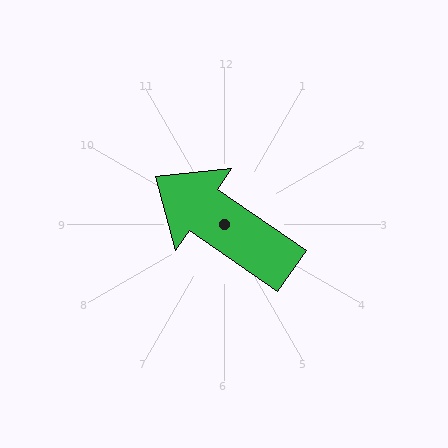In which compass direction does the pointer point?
Northwest.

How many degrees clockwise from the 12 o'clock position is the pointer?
Approximately 305 degrees.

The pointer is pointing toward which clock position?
Roughly 10 o'clock.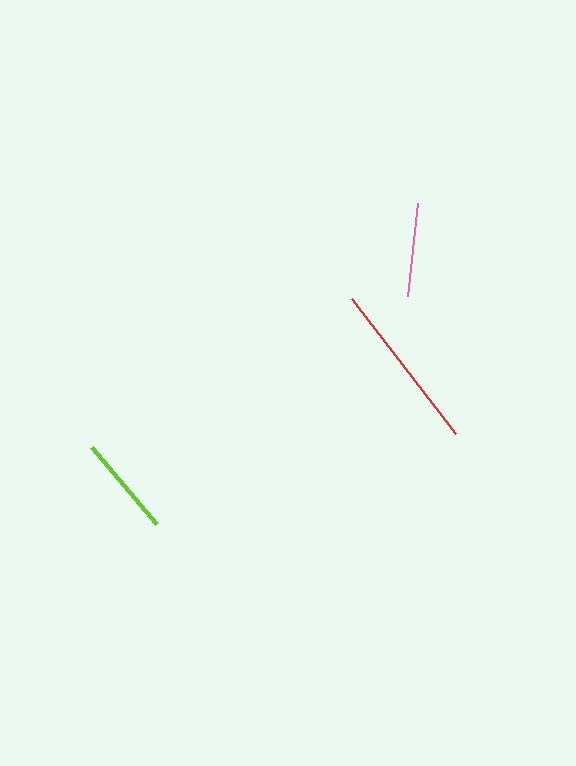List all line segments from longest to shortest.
From longest to shortest: red, lime, pink.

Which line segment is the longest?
The red line is the longest at approximately 170 pixels.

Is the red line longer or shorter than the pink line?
The red line is longer than the pink line.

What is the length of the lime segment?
The lime segment is approximately 100 pixels long.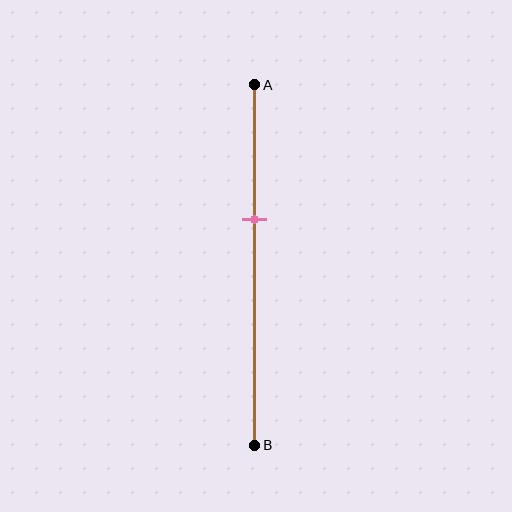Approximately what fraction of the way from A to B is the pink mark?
The pink mark is approximately 35% of the way from A to B.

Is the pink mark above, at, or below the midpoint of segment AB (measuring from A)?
The pink mark is above the midpoint of segment AB.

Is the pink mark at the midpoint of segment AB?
No, the mark is at about 35% from A, not at the 50% midpoint.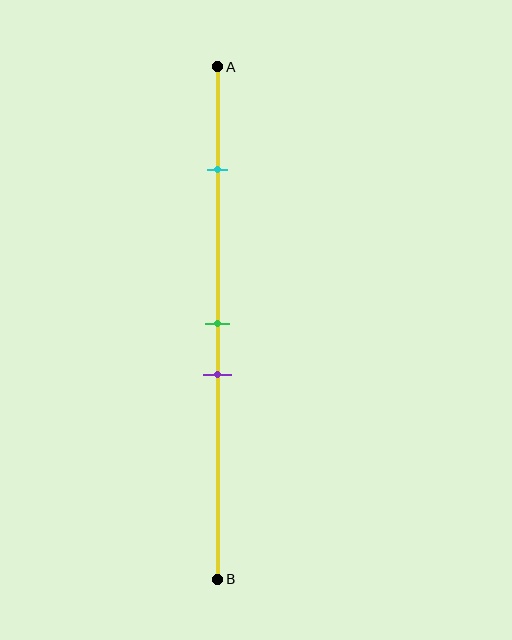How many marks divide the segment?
There are 3 marks dividing the segment.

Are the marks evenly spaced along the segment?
No, the marks are not evenly spaced.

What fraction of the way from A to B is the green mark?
The green mark is approximately 50% (0.5) of the way from A to B.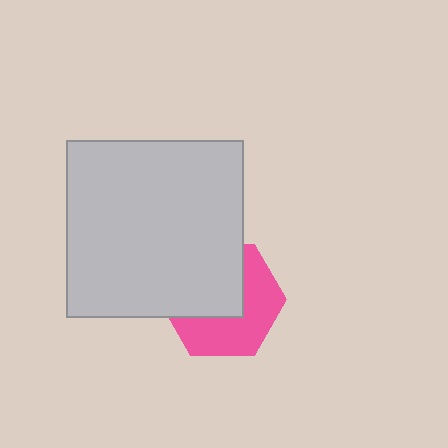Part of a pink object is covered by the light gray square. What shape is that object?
It is a hexagon.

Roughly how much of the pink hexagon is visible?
About half of it is visible (roughly 51%).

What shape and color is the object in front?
The object in front is a light gray square.